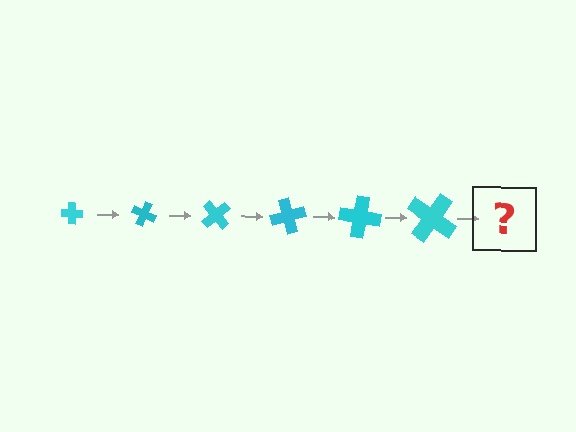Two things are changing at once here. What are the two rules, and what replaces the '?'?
The two rules are that the cross grows larger each step and it rotates 25 degrees each step. The '?' should be a cross, larger than the previous one and rotated 150 degrees from the start.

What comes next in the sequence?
The next element should be a cross, larger than the previous one and rotated 150 degrees from the start.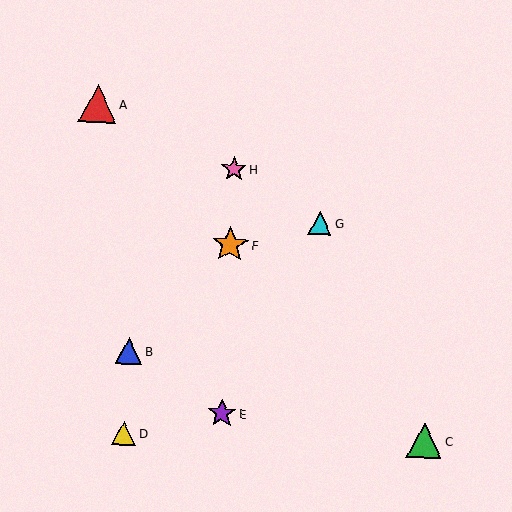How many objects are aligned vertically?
3 objects (E, F, H) are aligned vertically.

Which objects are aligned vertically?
Objects E, F, H are aligned vertically.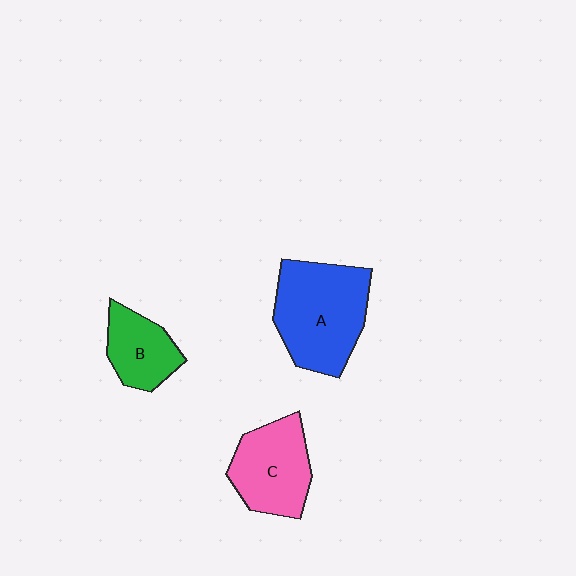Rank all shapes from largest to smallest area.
From largest to smallest: A (blue), C (pink), B (green).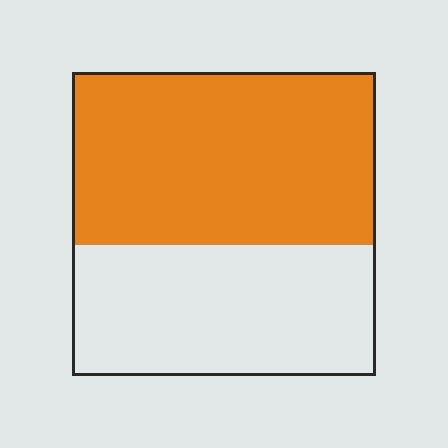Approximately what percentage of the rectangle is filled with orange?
Approximately 55%.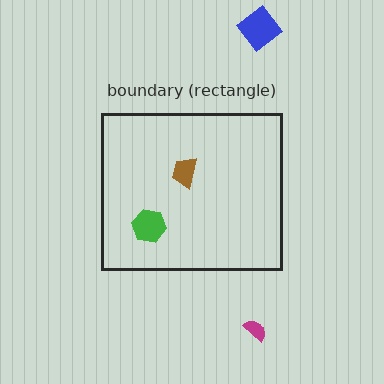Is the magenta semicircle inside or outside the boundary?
Outside.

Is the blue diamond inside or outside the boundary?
Outside.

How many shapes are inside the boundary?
2 inside, 2 outside.